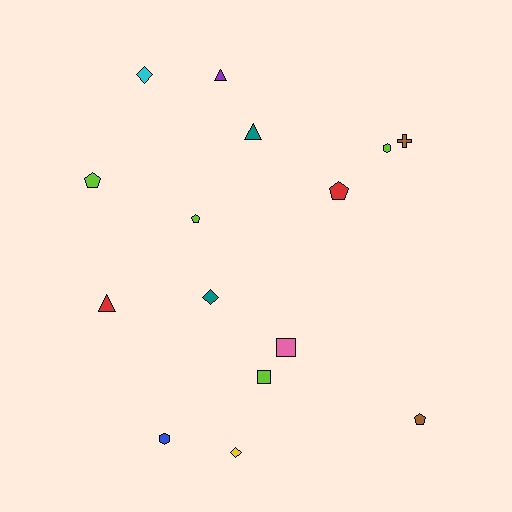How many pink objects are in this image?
There is 1 pink object.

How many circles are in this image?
There are no circles.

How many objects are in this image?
There are 15 objects.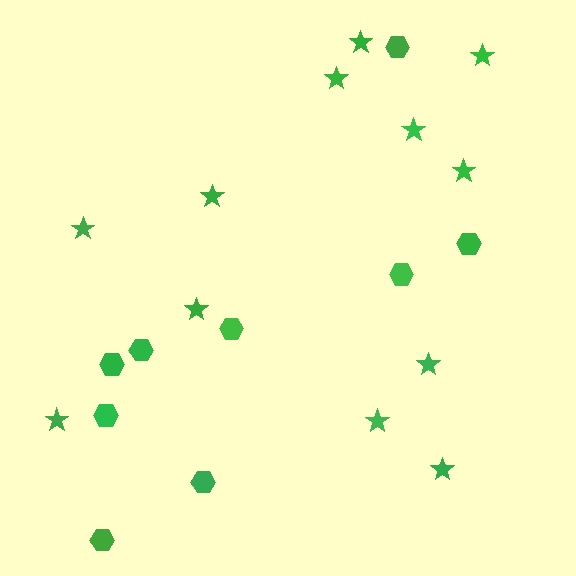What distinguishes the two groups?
There are 2 groups: one group of hexagons (9) and one group of stars (12).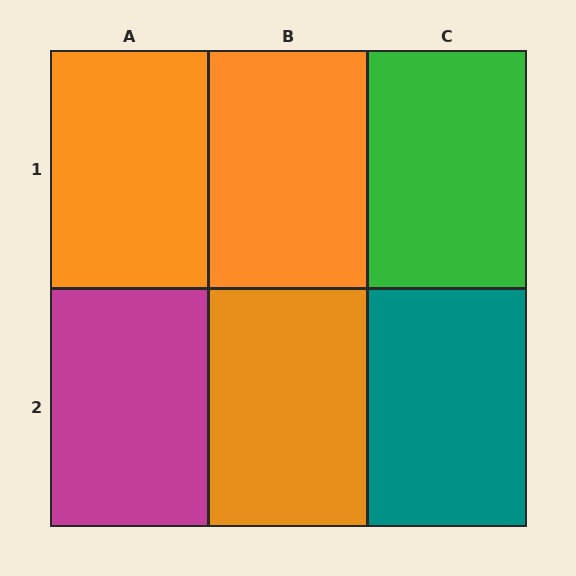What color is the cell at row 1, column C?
Green.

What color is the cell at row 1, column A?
Orange.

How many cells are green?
1 cell is green.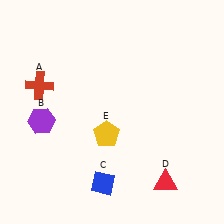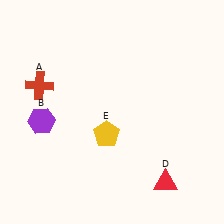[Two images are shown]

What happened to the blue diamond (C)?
The blue diamond (C) was removed in Image 2. It was in the bottom-left area of Image 1.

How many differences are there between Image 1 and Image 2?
There is 1 difference between the two images.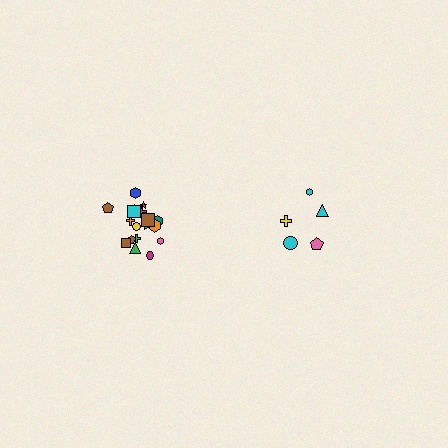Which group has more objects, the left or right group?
The left group.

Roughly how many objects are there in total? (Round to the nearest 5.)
Roughly 25 objects in total.